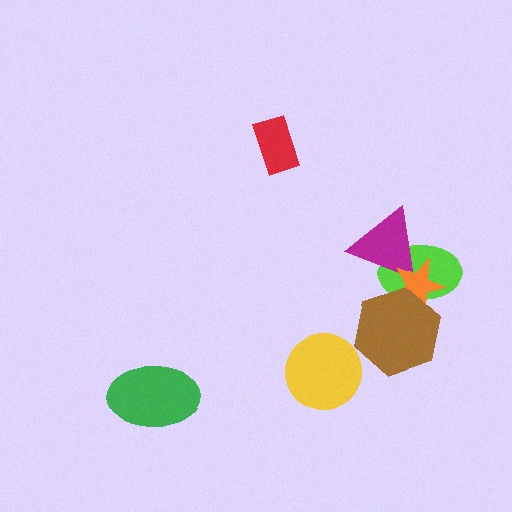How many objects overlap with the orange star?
3 objects overlap with the orange star.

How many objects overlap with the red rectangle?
0 objects overlap with the red rectangle.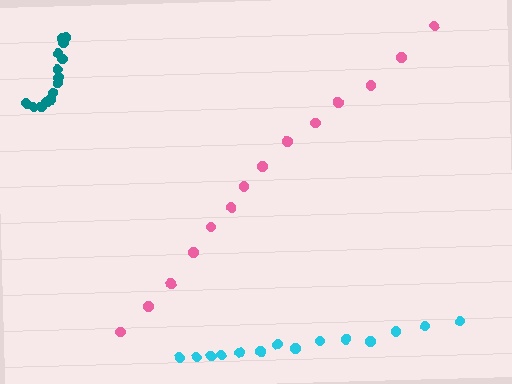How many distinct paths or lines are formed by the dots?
There are 3 distinct paths.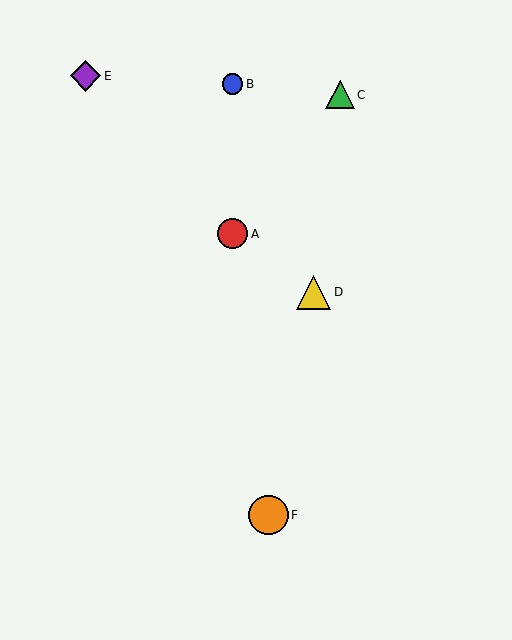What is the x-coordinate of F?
Object F is at x≈269.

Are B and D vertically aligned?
No, B is at x≈233 and D is at x≈314.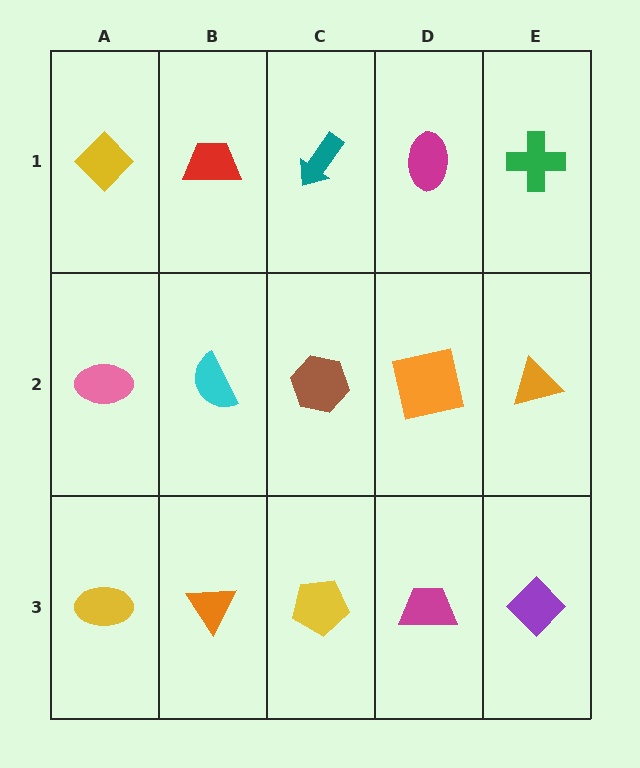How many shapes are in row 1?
5 shapes.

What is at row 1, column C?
A teal arrow.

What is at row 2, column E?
An orange triangle.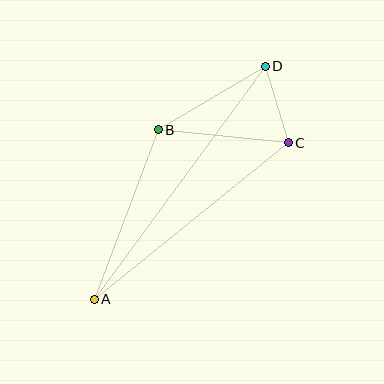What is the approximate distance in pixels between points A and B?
The distance between A and B is approximately 181 pixels.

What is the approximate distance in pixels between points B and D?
The distance between B and D is approximately 125 pixels.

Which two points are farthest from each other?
Points A and D are farthest from each other.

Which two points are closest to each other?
Points C and D are closest to each other.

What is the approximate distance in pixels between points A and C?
The distance between A and C is approximately 249 pixels.